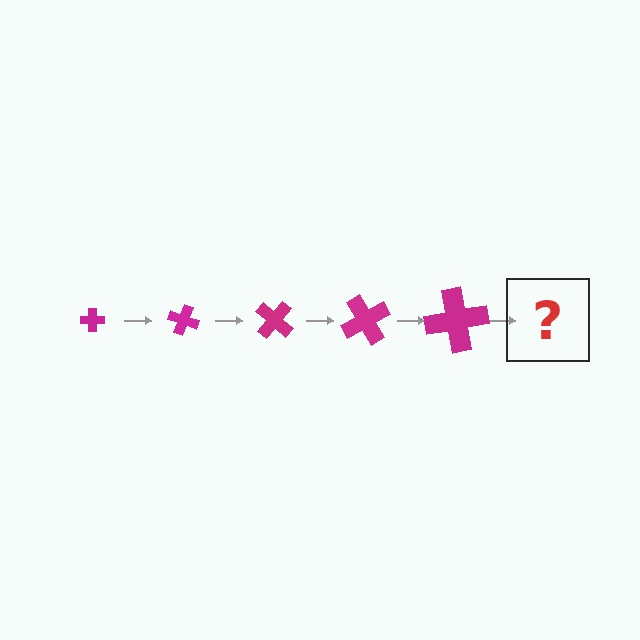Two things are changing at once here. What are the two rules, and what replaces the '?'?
The two rules are that the cross grows larger each step and it rotates 20 degrees each step. The '?' should be a cross, larger than the previous one and rotated 100 degrees from the start.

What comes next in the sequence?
The next element should be a cross, larger than the previous one and rotated 100 degrees from the start.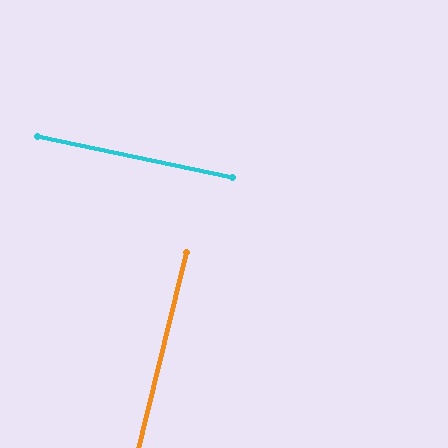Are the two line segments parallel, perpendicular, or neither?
Perpendicular — they meet at approximately 88°.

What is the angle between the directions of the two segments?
Approximately 88 degrees.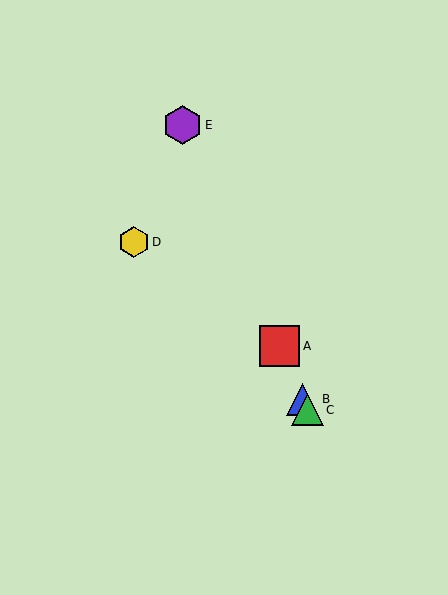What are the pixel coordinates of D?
Object D is at (134, 242).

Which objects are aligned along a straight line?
Objects A, B, C, E are aligned along a straight line.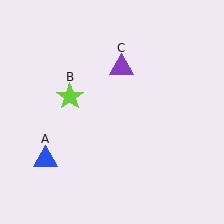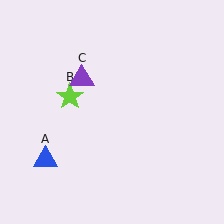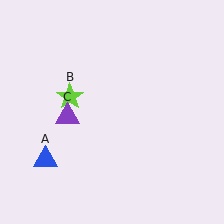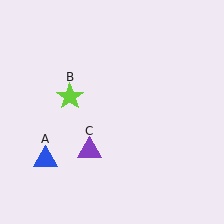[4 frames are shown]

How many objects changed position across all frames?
1 object changed position: purple triangle (object C).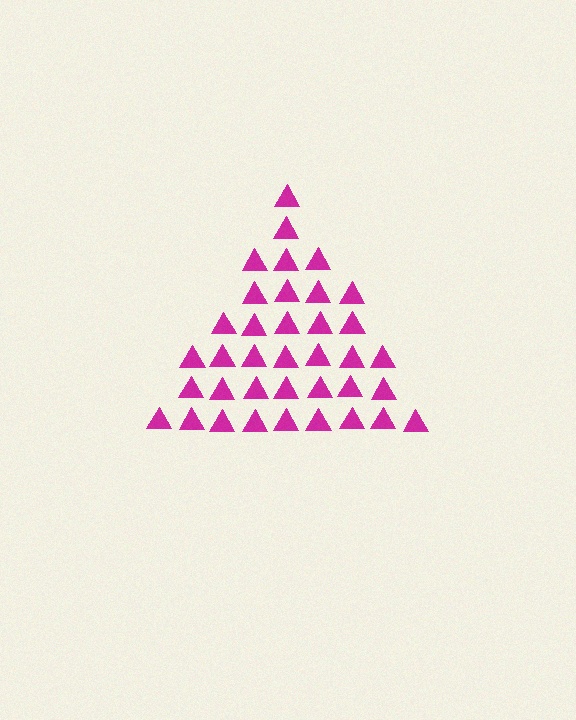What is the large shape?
The large shape is a triangle.